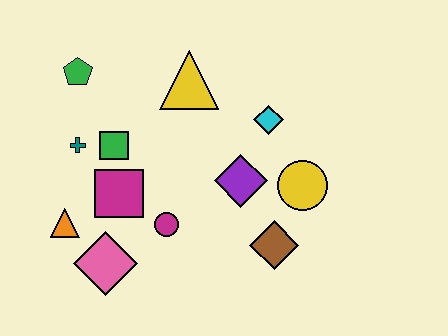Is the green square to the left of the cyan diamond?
Yes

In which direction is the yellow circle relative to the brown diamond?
The yellow circle is above the brown diamond.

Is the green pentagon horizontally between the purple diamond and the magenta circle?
No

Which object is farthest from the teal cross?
The yellow circle is farthest from the teal cross.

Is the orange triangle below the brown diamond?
No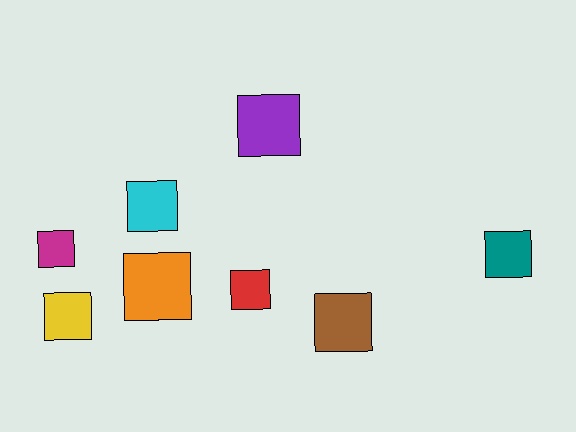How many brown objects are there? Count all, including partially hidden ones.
There is 1 brown object.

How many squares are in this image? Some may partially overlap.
There are 8 squares.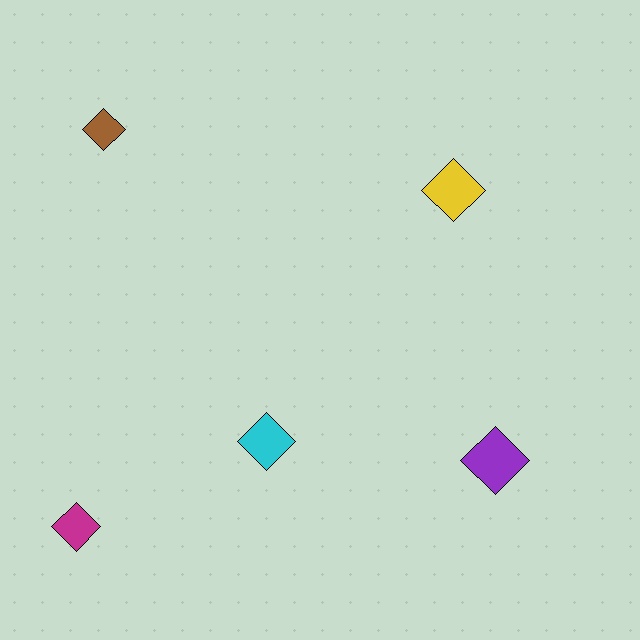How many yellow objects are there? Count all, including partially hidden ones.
There is 1 yellow object.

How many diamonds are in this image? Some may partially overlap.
There are 5 diamonds.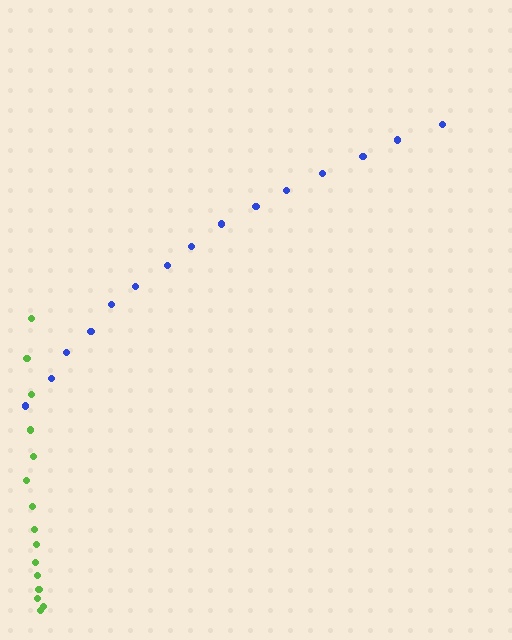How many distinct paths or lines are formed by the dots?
There are 2 distinct paths.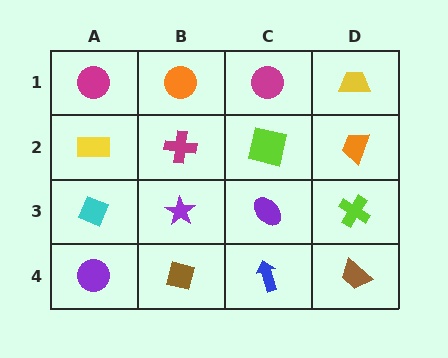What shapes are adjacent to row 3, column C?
A lime square (row 2, column C), a blue arrow (row 4, column C), a purple star (row 3, column B), a lime cross (row 3, column D).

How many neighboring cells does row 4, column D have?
2.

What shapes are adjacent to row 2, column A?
A magenta circle (row 1, column A), a cyan diamond (row 3, column A), a magenta cross (row 2, column B).